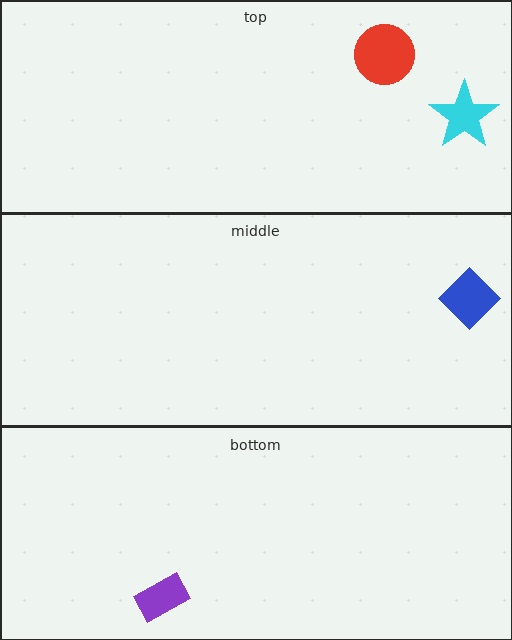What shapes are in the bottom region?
The purple rectangle.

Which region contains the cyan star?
The top region.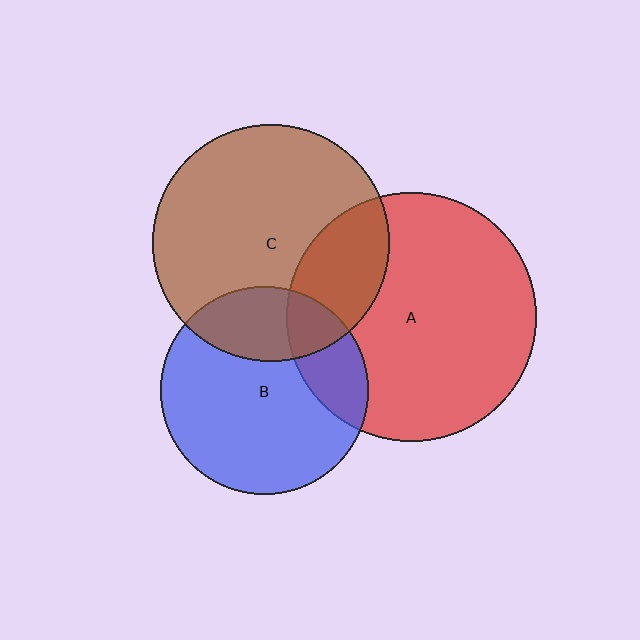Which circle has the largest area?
Circle A (red).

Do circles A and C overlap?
Yes.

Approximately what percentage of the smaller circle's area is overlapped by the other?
Approximately 25%.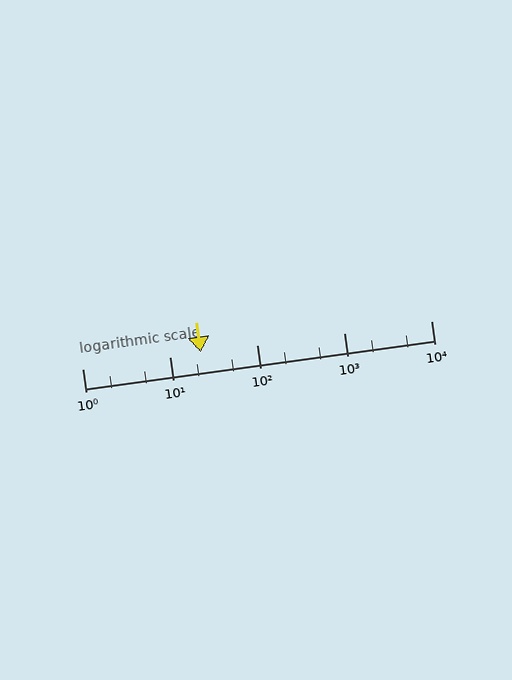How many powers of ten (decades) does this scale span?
The scale spans 4 decades, from 1 to 10000.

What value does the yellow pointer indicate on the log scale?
The pointer indicates approximately 23.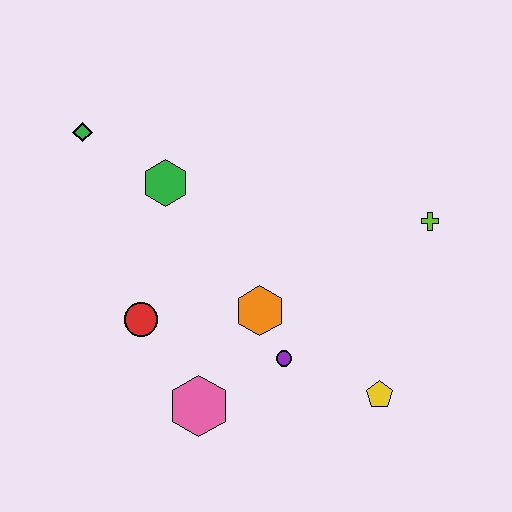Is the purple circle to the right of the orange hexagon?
Yes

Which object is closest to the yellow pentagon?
The purple circle is closest to the yellow pentagon.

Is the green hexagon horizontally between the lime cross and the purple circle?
No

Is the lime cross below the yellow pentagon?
No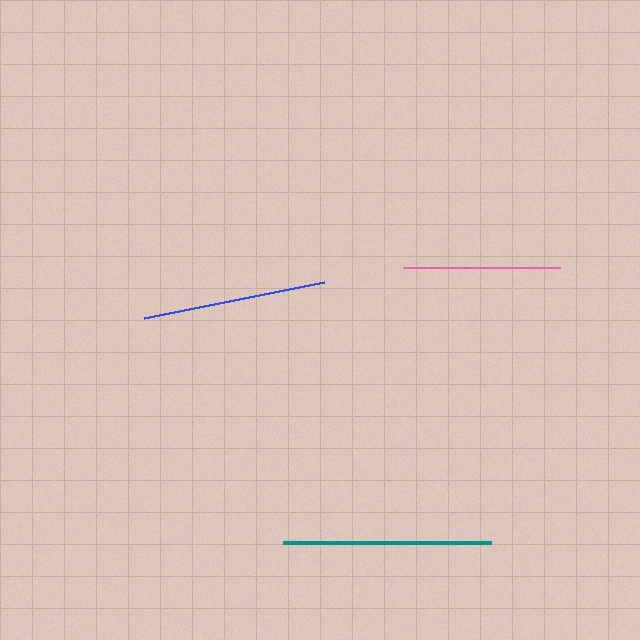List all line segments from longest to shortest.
From longest to shortest: teal, blue, pink.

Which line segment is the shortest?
The pink line is the shortest at approximately 158 pixels.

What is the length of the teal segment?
The teal segment is approximately 208 pixels long.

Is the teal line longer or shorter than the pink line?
The teal line is longer than the pink line.